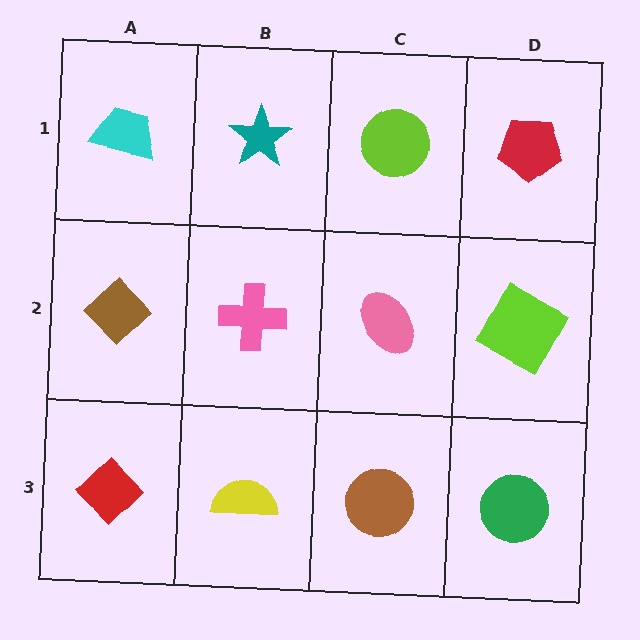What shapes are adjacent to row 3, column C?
A pink ellipse (row 2, column C), a yellow semicircle (row 3, column B), a green circle (row 3, column D).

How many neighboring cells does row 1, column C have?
3.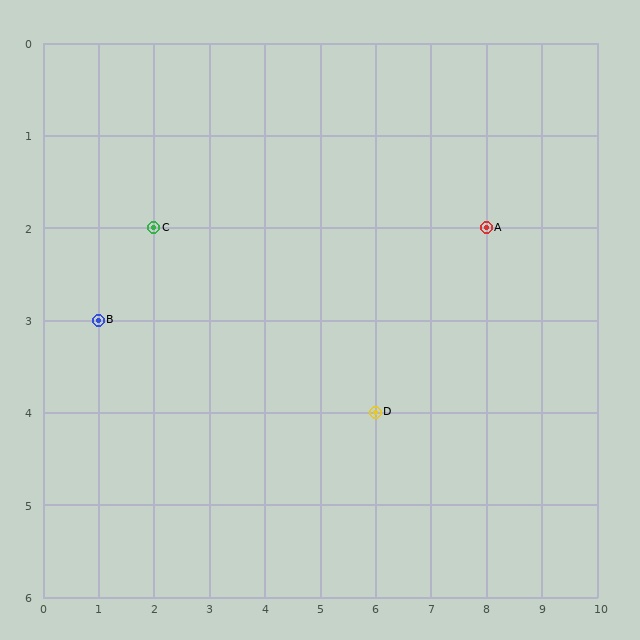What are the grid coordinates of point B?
Point B is at grid coordinates (1, 3).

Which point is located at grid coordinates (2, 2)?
Point C is at (2, 2).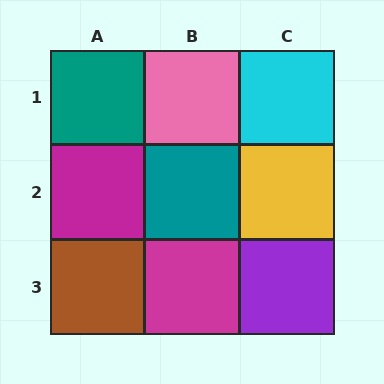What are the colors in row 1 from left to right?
Teal, pink, cyan.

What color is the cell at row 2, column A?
Magenta.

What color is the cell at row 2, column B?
Teal.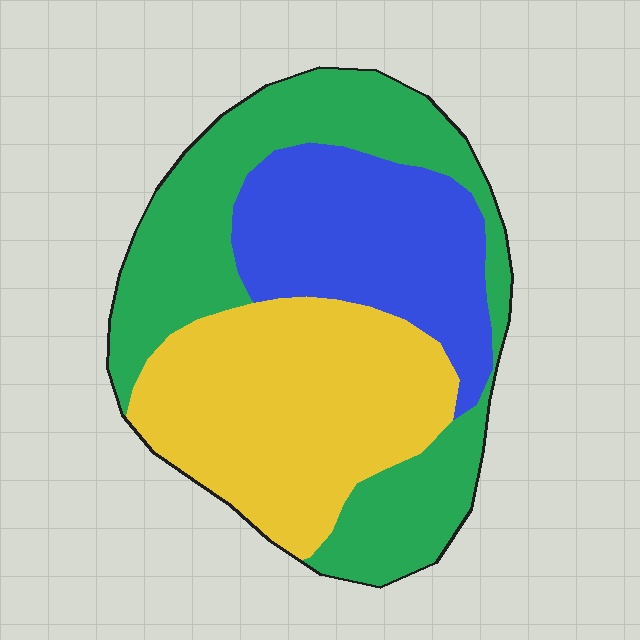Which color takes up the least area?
Blue, at roughly 25%.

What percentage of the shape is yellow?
Yellow covers roughly 35% of the shape.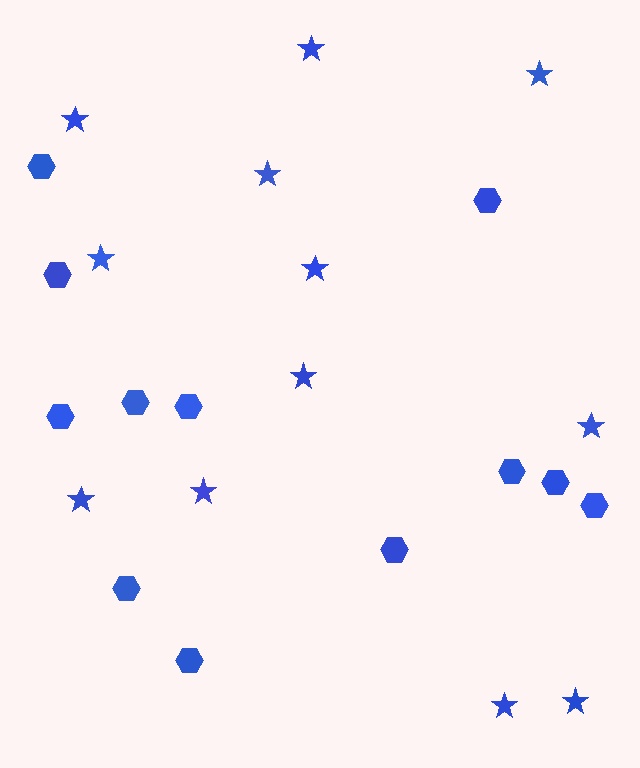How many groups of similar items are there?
There are 2 groups: one group of hexagons (12) and one group of stars (12).